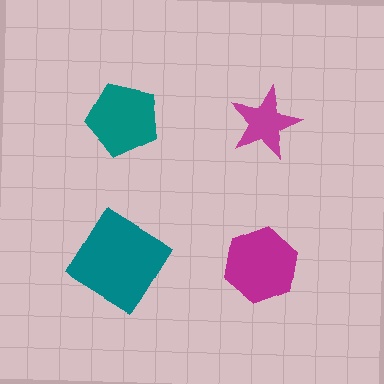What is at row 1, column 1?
A teal pentagon.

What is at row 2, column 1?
A teal diamond.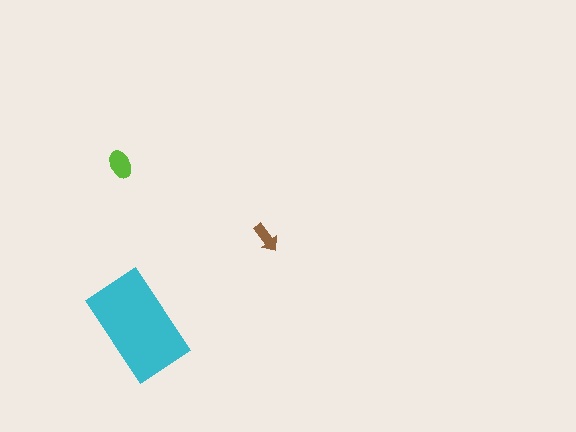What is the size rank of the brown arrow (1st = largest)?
3rd.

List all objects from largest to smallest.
The cyan rectangle, the lime ellipse, the brown arrow.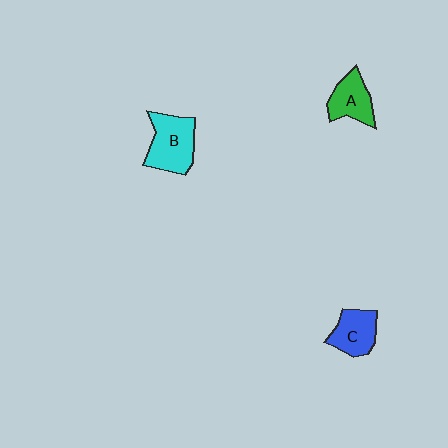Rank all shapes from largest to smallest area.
From largest to smallest: B (cyan), C (blue), A (green).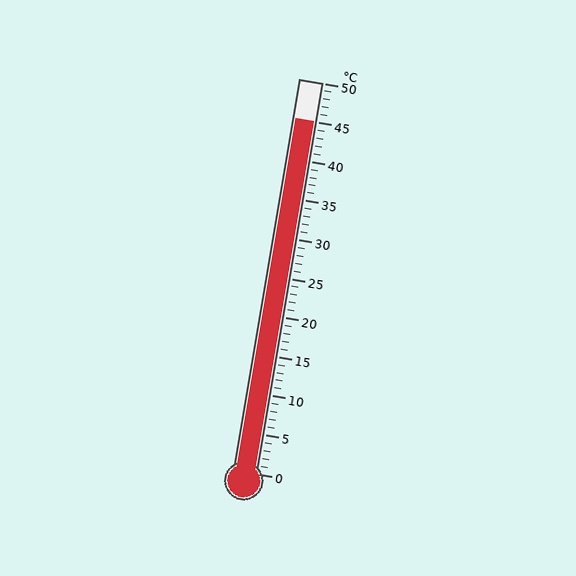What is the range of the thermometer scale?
The thermometer scale ranges from 0°C to 50°C.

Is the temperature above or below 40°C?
The temperature is above 40°C.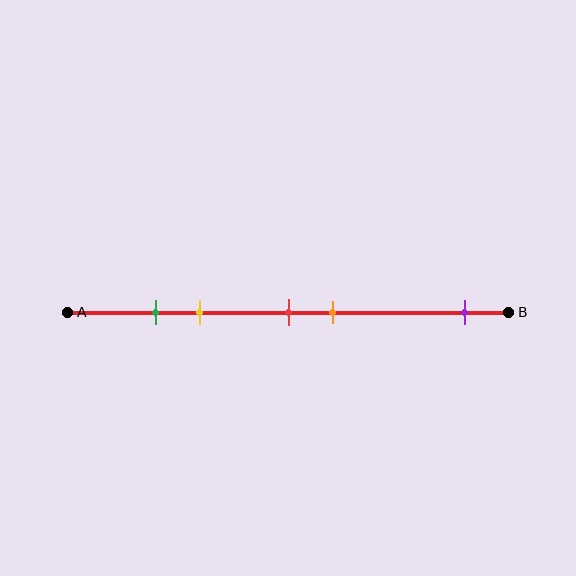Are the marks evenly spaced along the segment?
No, the marks are not evenly spaced.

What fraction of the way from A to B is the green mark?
The green mark is approximately 20% (0.2) of the way from A to B.